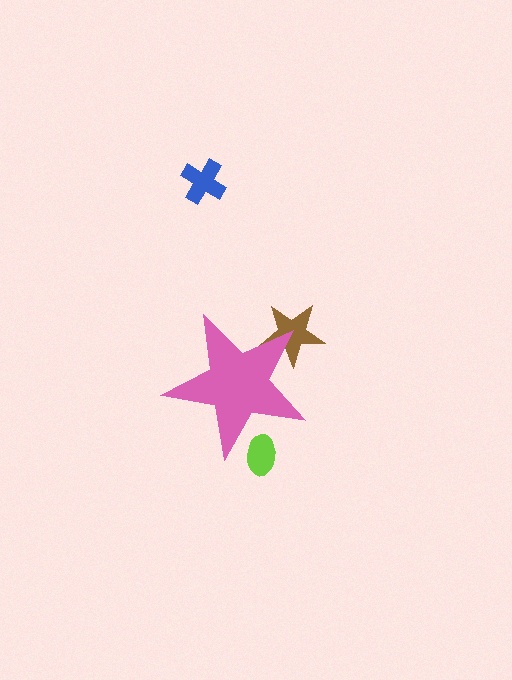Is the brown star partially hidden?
Yes, the brown star is partially hidden behind the pink star.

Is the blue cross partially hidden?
No, the blue cross is fully visible.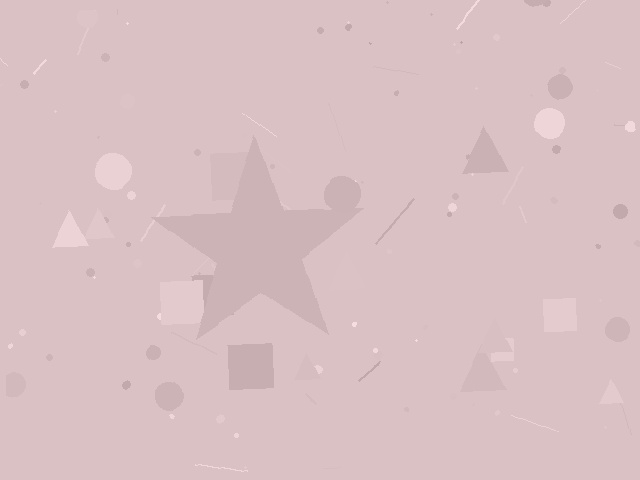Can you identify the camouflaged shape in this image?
The camouflaged shape is a star.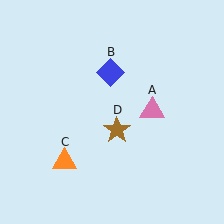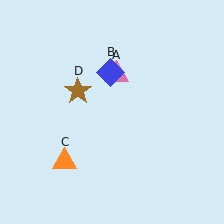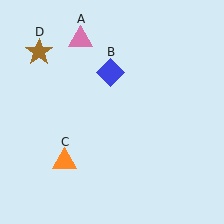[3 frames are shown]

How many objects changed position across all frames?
2 objects changed position: pink triangle (object A), brown star (object D).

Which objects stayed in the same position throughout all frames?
Blue diamond (object B) and orange triangle (object C) remained stationary.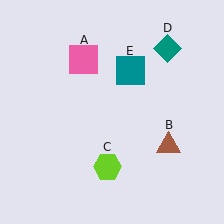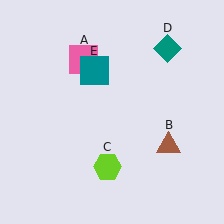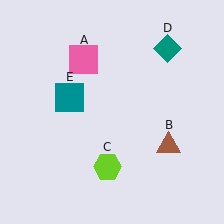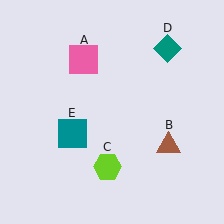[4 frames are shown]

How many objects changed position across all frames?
1 object changed position: teal square (object E).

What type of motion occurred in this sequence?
The teal square (object E) rotated counterclockwise around the center of the scene.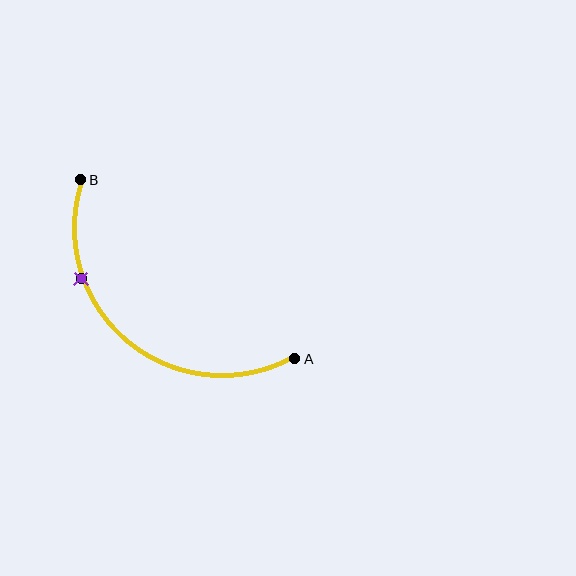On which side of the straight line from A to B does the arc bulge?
The arc bulges below and to the left of the straight line connecting A and B.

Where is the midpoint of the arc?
The arc midpoint is the point on the curve farthest from the straight line joining A and B. It sits below and to the left of that line.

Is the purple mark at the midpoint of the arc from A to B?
No. The purple mark lies on the arc but is closer to endpoint B. The arc midpoint would be at the point on the curve equidistant along the arc from both A and B.